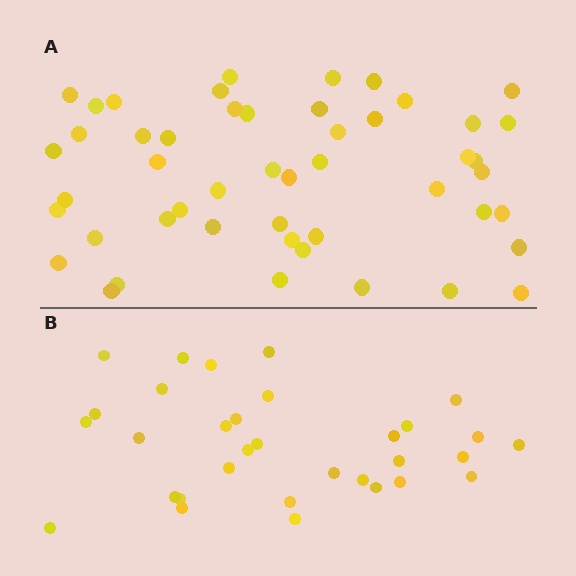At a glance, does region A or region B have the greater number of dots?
Region A (the top region) has more dots.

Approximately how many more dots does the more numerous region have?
Region A has approximately 15 more dots than region B.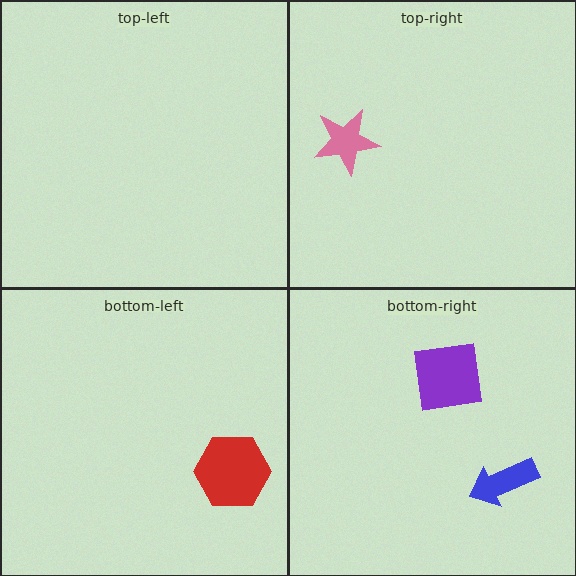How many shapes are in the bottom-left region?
1.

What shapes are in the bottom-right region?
The blue arrow, the purple square.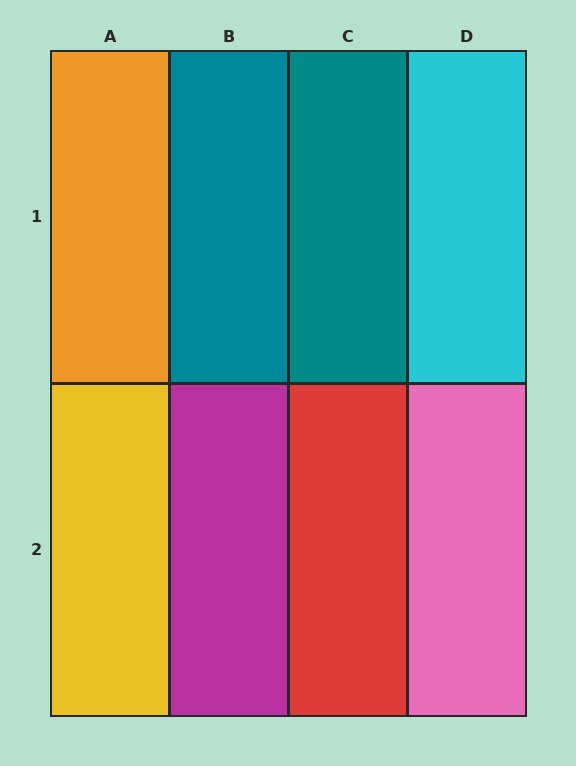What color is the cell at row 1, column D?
Cyan.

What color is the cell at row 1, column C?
Teal.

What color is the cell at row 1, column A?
Orange.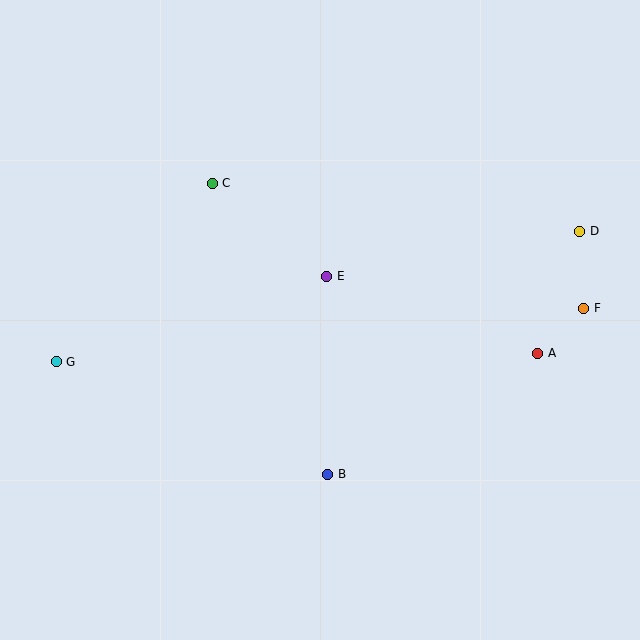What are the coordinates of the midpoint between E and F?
The midpoint between E and F is at (455, 292).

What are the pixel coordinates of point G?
Point G is at (56, 362).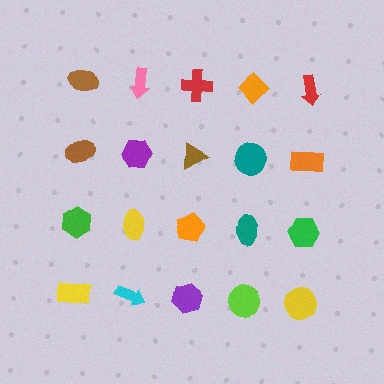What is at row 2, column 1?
A brown ellipse.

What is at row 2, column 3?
A brown triangle.